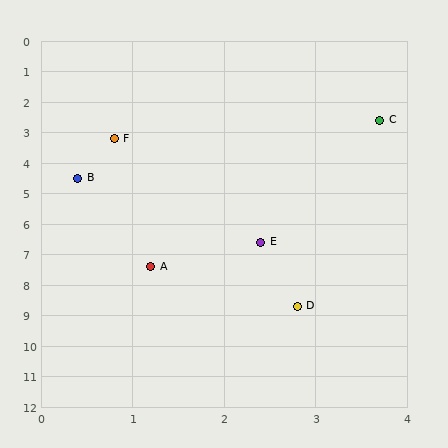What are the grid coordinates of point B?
Point B is at approximately (0.4, 4.5).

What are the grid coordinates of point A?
Point A is at approximately (1.2, 7.4).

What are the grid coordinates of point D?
Point D is at approximately (2.8, 8.7).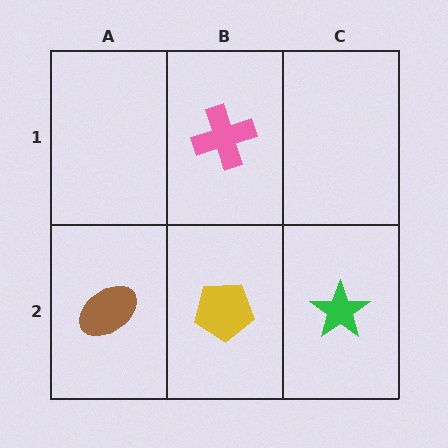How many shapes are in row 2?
3 shapes.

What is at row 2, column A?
A brown ellipse.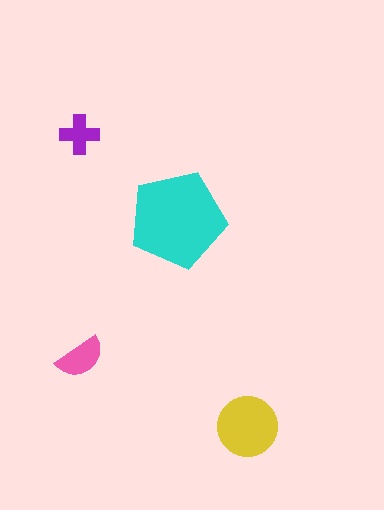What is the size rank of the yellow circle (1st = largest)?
2nd.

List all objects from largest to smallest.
The cyan pentagon, the yellow circle, the pink semicircle, the purple cross.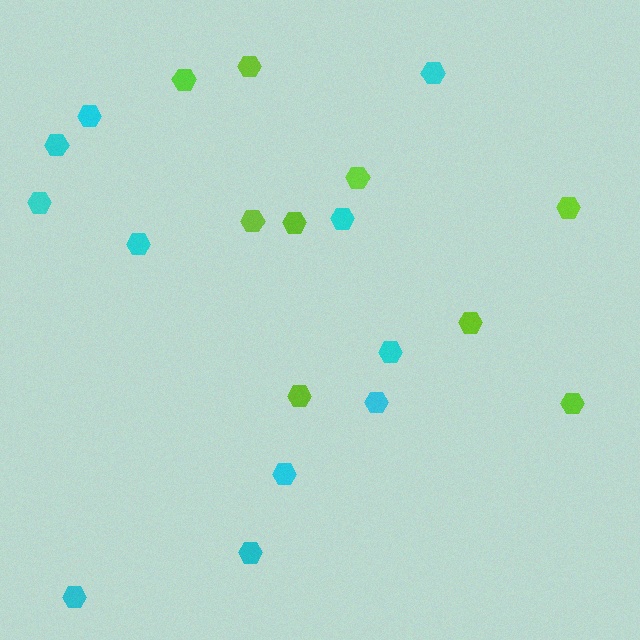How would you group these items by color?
There are 2 groups: one group of lime hexagons (9) and one group of cyan hexagons (11).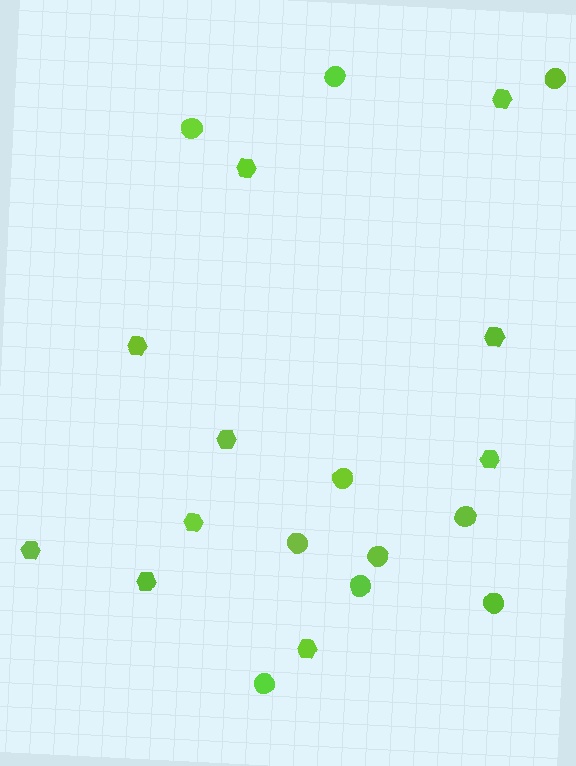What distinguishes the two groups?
There are 2 groups: one group of hexagons (10) and one group of circles (10).